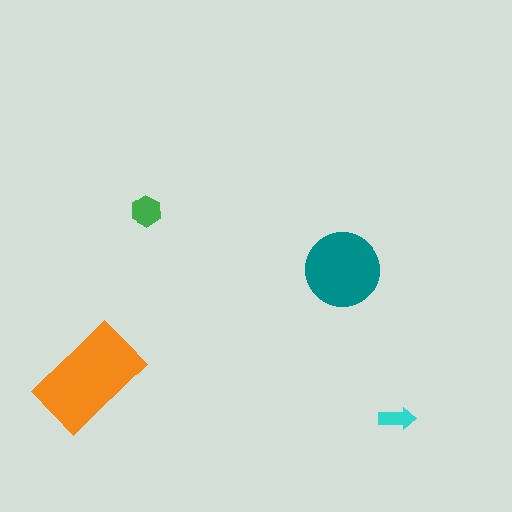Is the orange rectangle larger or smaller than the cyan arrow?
Larger.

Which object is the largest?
The orange rectangle.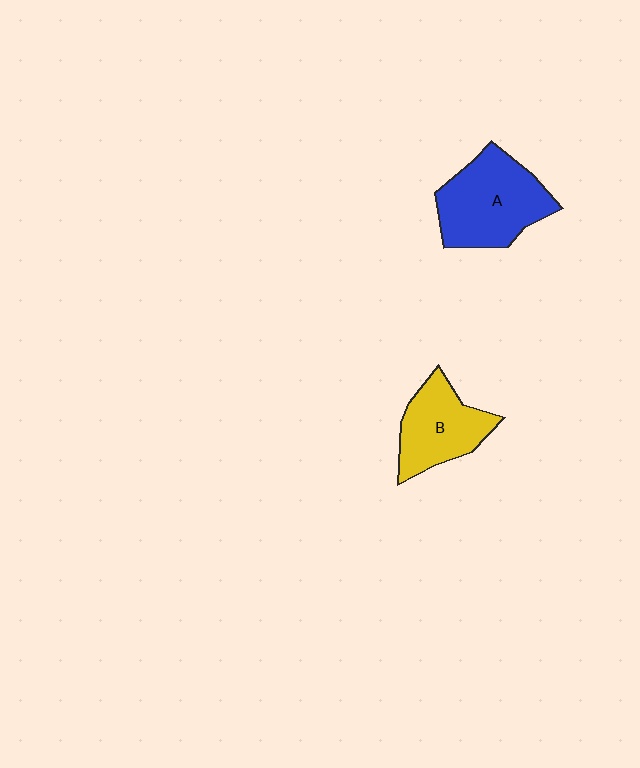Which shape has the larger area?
Shape A (blue).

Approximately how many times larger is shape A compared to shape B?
Approximately 1.3 times.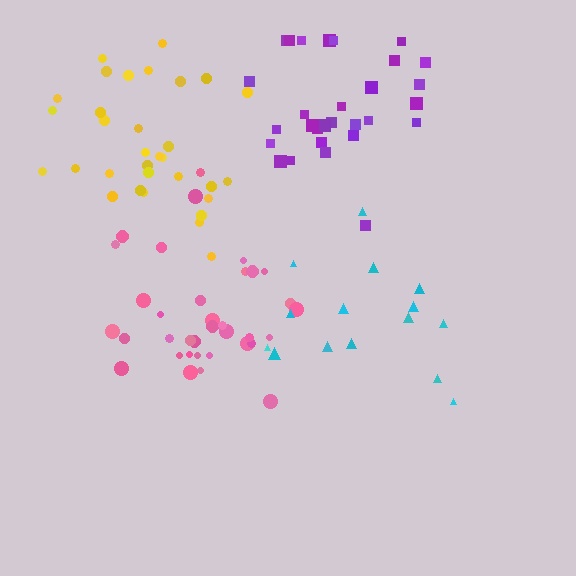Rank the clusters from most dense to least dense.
pink, yellow, purple, cyan.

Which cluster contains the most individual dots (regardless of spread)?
Pink (35).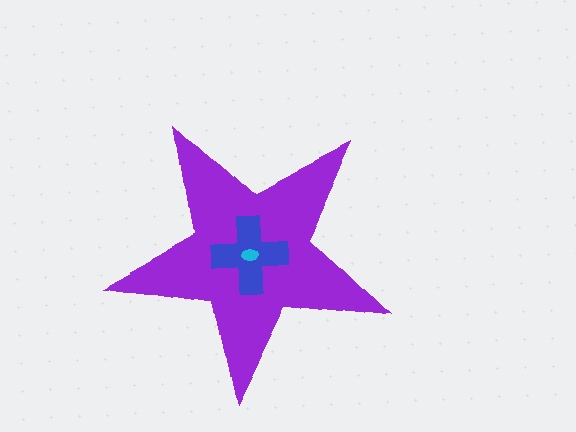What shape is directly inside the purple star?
The blue cross.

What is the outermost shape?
The purple star.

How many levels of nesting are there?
3.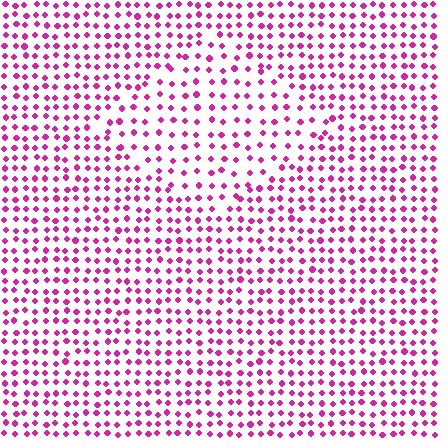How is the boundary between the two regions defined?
The boundary is defined by a change in element density (approximately 1.6x ratio). All elements are the same color, size, and shape.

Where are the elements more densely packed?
The elements are more densely packed outside the diamond boundary.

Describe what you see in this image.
The image contains small magenta elements arranged at two different densities. A diamond-shaped region is visible where the elements are less densely packed than the surrounding area.